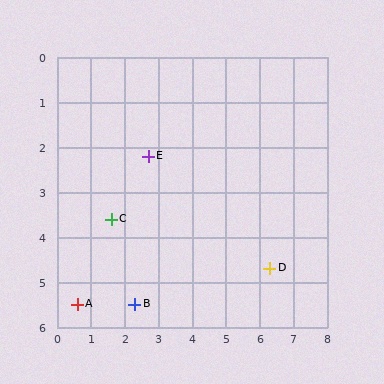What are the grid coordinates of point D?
Point D is at approximately (6.3, 4.7).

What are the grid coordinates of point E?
Point E is at approximately (2.7, 2.2).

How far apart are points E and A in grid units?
Points E and A are about 3.9 grid units apart.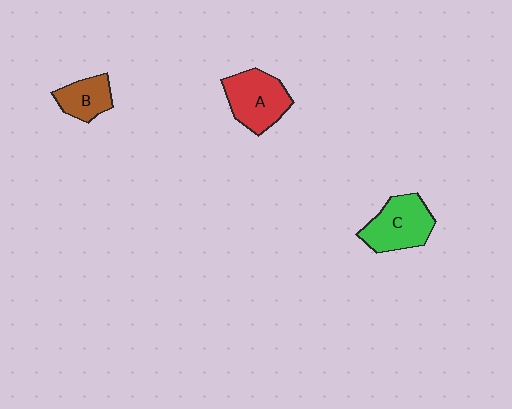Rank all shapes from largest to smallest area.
From largest to smallest: C (green), A (red), B (brown).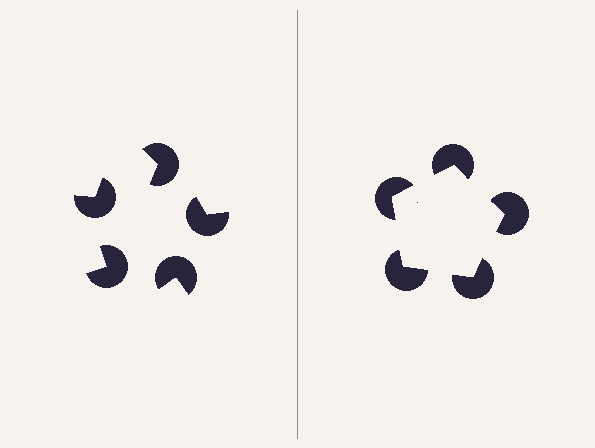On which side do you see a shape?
An illusory pentagon appears on the right side. On the left side the wedge cuts are rotated, so no coherent shape forms.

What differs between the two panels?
The pac-man discs are positioned identically on both sides; only the wedge orientations differ. On the right they align to a pentagon; on the left they are misaligned.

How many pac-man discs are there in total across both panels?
10 — 5 on each side.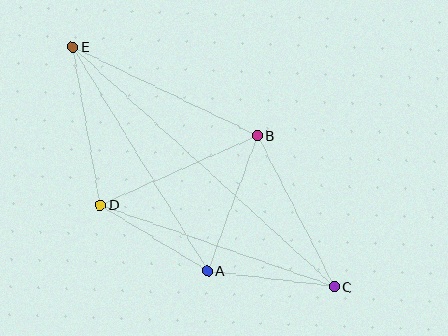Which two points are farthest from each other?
Points C and E are farthest from each other.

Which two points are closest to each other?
Points A and D are closest to each other.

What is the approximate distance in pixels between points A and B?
The distance between A and B is approximately 144 pixels.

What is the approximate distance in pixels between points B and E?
The distance between B and E is approximately 205 pixels.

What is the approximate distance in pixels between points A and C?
The distance between A and C is approximately 128 pixels.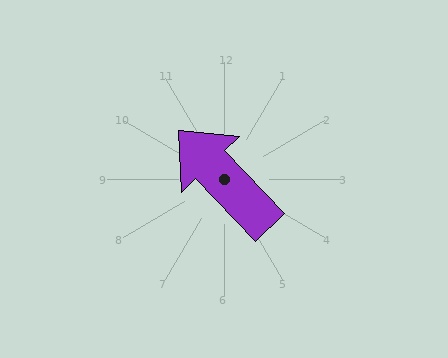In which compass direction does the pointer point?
Northwest.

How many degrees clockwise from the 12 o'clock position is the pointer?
Approximately 317 degrees.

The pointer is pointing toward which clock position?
Roughly 11 o'clock.